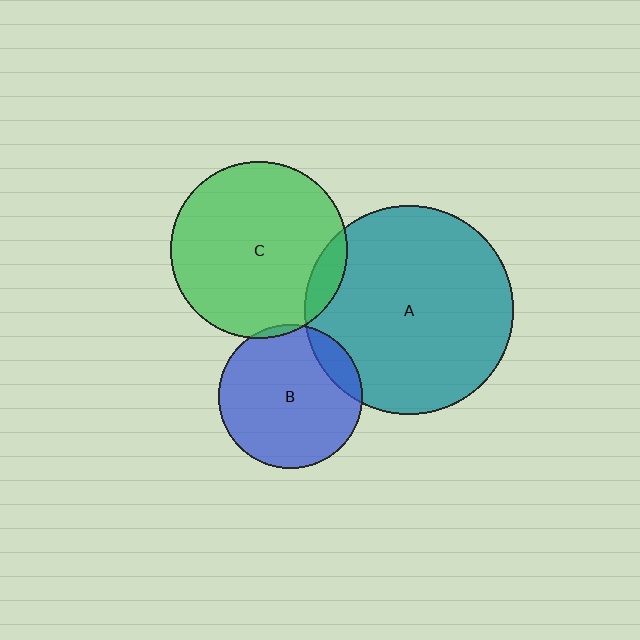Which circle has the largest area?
Circle A (teal).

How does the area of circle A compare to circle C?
Approximately 1.4 times.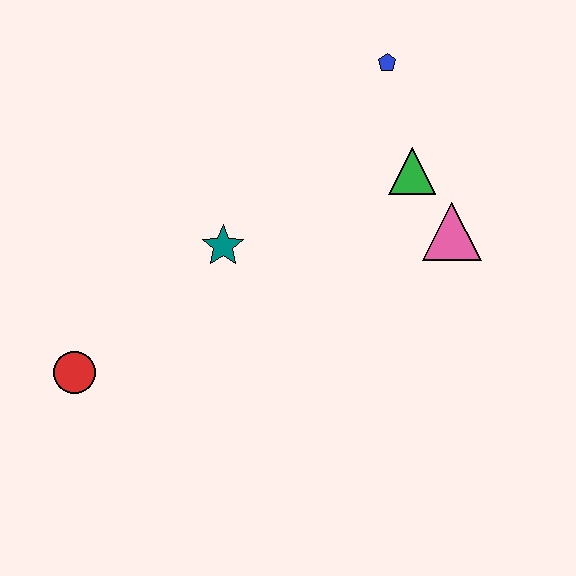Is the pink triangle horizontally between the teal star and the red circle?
No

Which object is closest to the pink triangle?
The green triangle is closest to the pink triangle.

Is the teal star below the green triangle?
Yes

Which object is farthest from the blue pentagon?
The red circle is farthest from the blue pentagon.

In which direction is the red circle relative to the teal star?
The red circle is to the left of the teal star.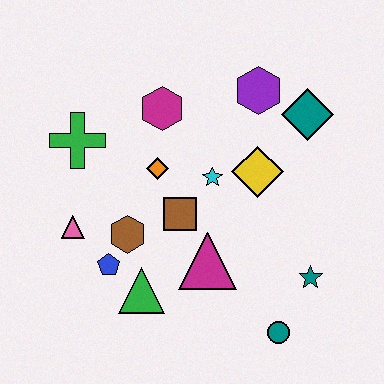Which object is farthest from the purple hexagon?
The teal circle is farthest from the purple hexagon.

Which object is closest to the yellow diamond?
The cyan star is closest to the yellow diamond.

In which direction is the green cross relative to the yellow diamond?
The green cross is to the left of the yellow diamond.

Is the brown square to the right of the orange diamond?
Yes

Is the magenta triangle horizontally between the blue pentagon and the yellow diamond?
Yes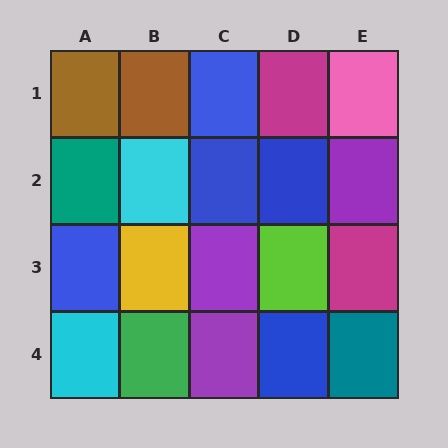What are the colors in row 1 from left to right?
Brown, brown, blue, magenta, pink.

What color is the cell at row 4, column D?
Blue.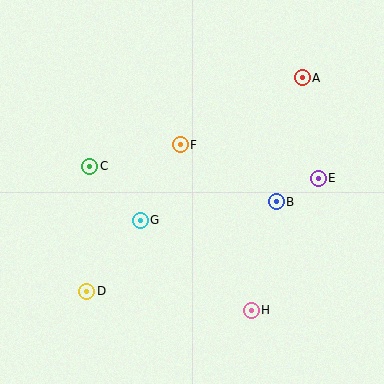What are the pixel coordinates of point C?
Point C is at (90, 166).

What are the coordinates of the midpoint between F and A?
The midpoint between F and A is at (241, 111).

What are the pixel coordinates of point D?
Point D is at (87, 291).